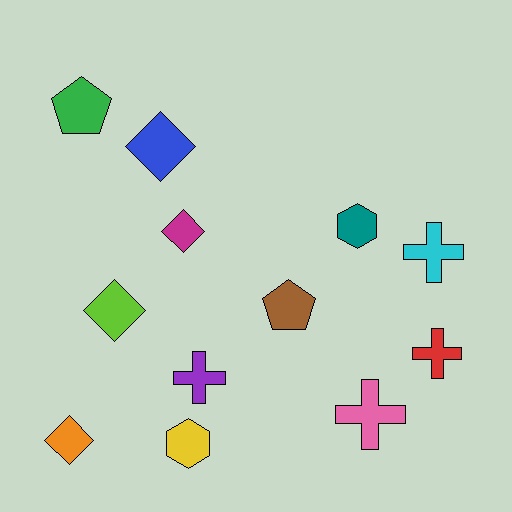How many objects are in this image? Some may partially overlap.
There are 12 objects.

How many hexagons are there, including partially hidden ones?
There are 2 hexagons.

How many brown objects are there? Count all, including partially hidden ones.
There is 1 brown object.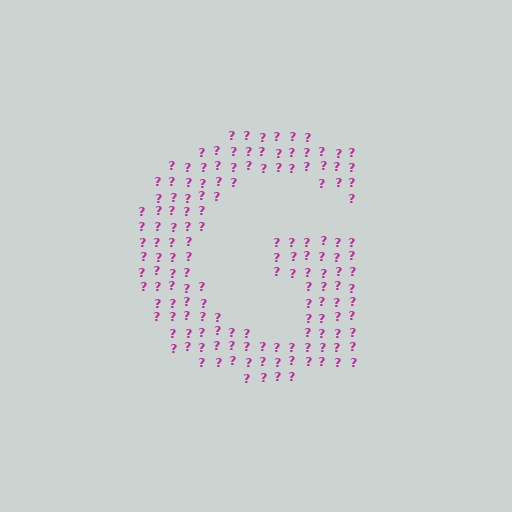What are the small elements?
The small elements are question marks.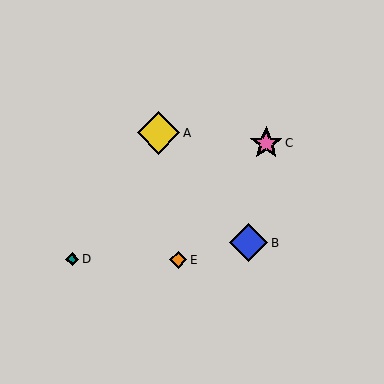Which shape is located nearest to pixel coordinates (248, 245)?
The blue diamond (labeled B) at (249, 243) is nearest to that location.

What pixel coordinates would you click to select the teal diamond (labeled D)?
Click at (72, 259) to select the teal diamond D.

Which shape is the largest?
The yellow diamond (labeled A) is the largest.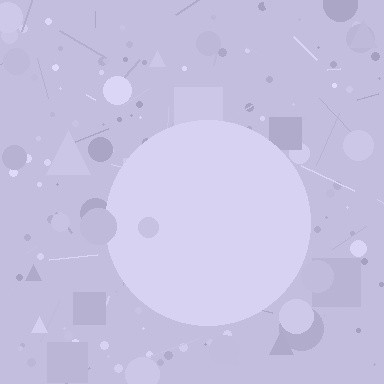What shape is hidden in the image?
A circle is hidden in the image.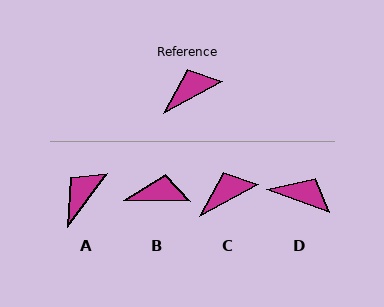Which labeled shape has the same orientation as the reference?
C.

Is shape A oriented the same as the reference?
No, it is off by about 25 degrees.